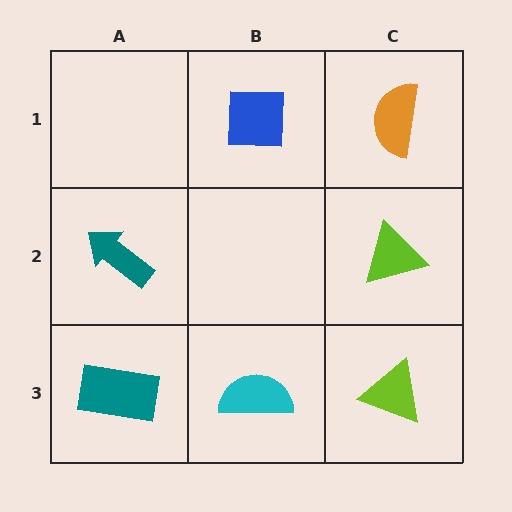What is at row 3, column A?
A teal rectangle.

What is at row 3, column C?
A lime triangle.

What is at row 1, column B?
A blue square.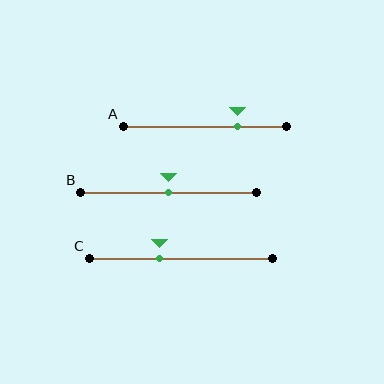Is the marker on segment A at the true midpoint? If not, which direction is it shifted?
No, the marker on segment A is shifted to the right by about 20% of the segment length.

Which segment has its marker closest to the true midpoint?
Segment B has its marker closest to the true midpoint.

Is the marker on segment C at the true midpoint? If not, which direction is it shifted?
No, the marker on segment C is shifted to the left by about 12% of the segment length.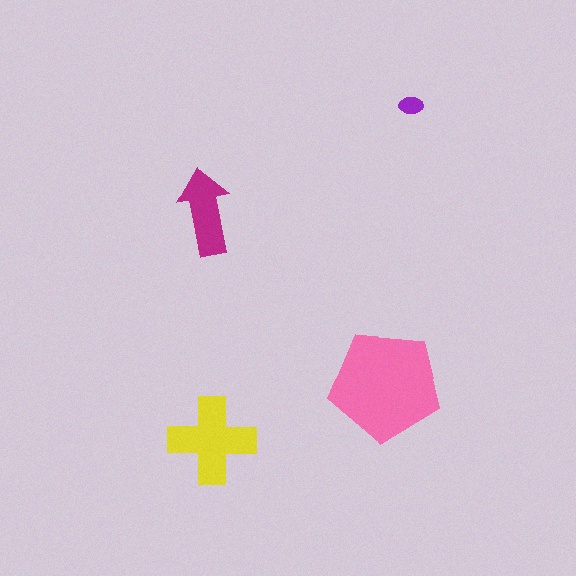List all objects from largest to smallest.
The pink pentagon, the yellow cross, the magenta arrow, the purple ellipse.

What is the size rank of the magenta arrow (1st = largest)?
3rd.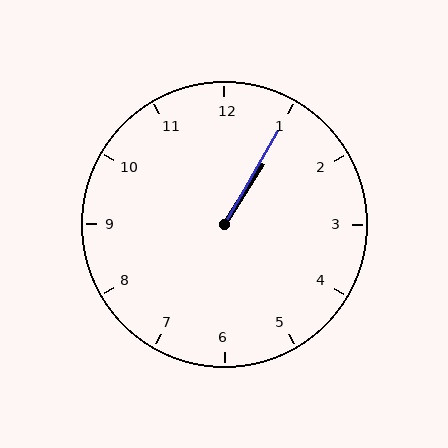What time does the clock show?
1:05.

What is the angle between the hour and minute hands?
Approximately 2 degrees.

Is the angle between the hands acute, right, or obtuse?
It is acute.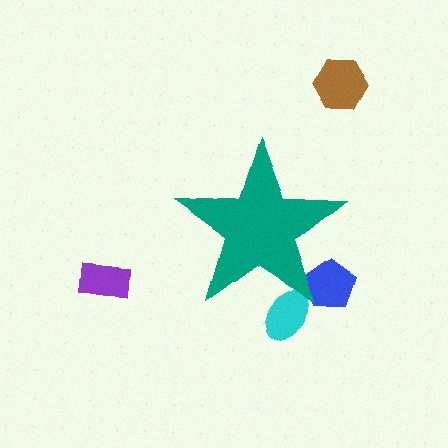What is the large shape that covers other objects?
A teal star.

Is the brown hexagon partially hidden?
No, the brown hexagon is fully visible.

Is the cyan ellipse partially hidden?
Yes, the cyan ellipse is partially hidden behind the teal star.